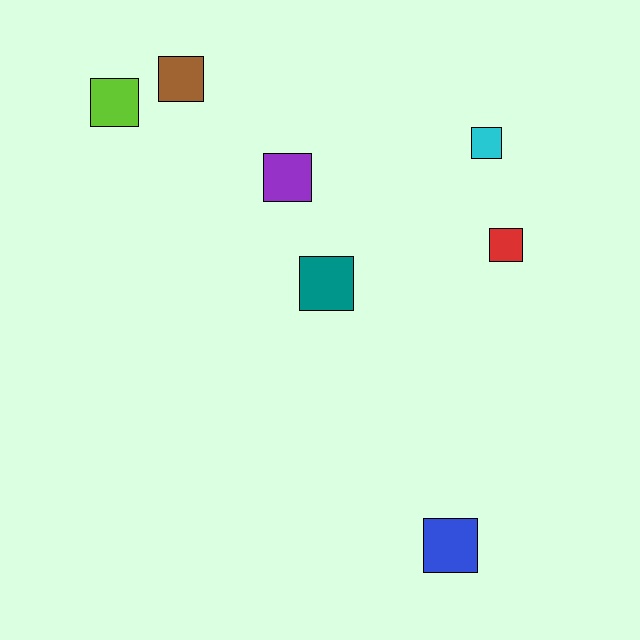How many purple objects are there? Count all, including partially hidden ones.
There is 1 purple object.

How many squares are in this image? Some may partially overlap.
There are 7 squares.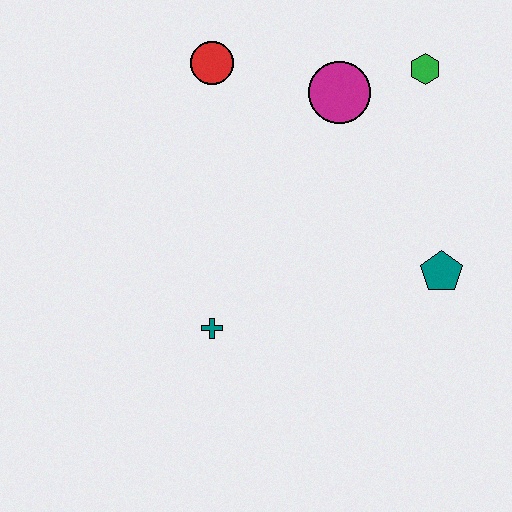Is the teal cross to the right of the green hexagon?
No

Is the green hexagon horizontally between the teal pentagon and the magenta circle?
Yes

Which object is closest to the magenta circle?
The green hexagon is closest to the magenta circle.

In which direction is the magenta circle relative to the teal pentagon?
The magenta circle is above the teal pentagon.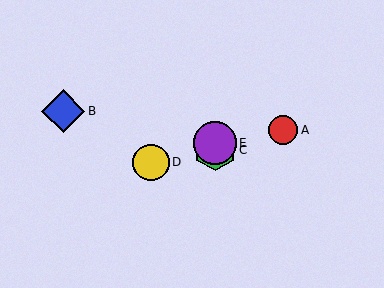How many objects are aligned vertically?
2 objects (C, E) are aligned vertically.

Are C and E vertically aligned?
Yes, both are at x≈215.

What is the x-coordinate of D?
Object D is at x≈151.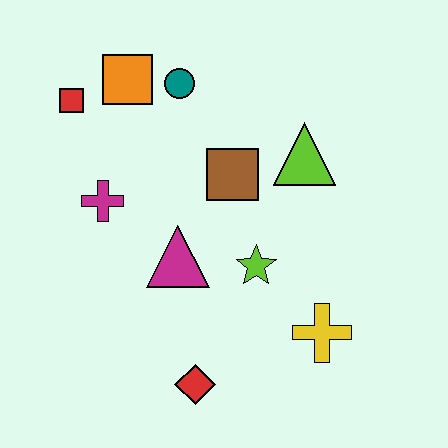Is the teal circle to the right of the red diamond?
No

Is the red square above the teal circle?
No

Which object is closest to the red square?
The orange square is closest to the red square.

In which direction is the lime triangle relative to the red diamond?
The lime triangle is above the red diamond.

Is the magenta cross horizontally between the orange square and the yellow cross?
No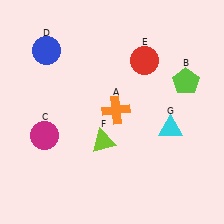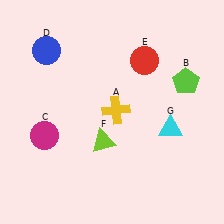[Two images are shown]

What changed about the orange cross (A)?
In Image 1, A is orange. In Image 2, it changed to yellow.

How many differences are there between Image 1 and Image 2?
There is 1 difference between the two images.